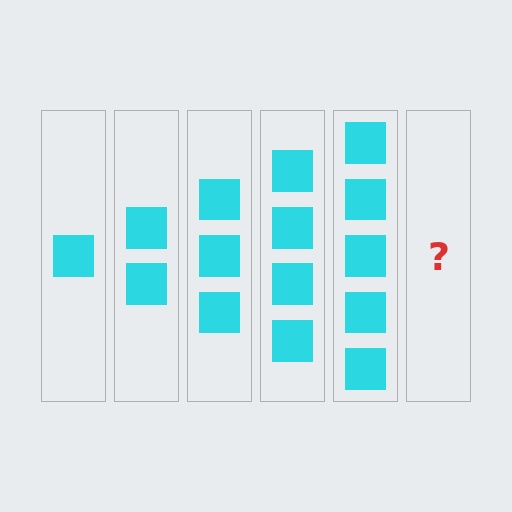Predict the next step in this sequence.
The next step is 6 squares.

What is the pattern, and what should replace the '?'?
The pattern is that each step adds one more square. The '?' should be 6 squares.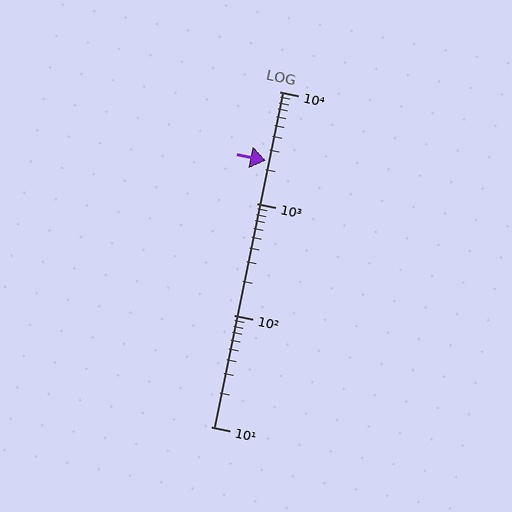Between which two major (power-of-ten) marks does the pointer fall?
The pointer is between 1000 and 10000.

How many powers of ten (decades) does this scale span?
The scale spans 3 decades, from 10 to 10000.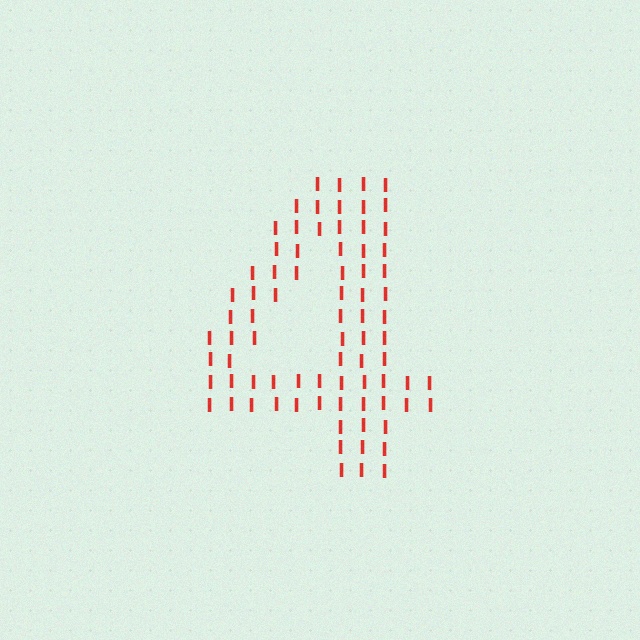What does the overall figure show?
The overall figure shows the digit 4.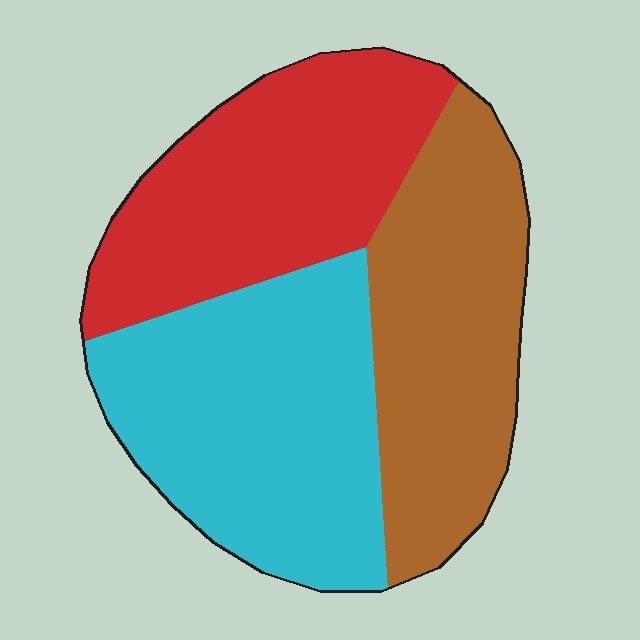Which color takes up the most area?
Cyan, at roughly 35%.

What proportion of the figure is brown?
Brown covers around 30% of the figure.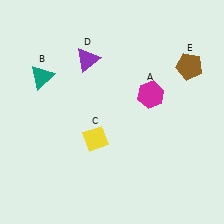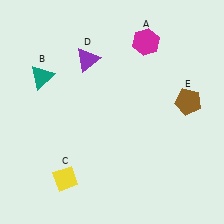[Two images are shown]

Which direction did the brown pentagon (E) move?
The brown pentagon (E) moved down.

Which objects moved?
The objects that moved are: the magenta hexagon (A), the yellow diamond (C), the brown pentagon (E).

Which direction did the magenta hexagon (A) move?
The magenta hexagon (A) moved up.